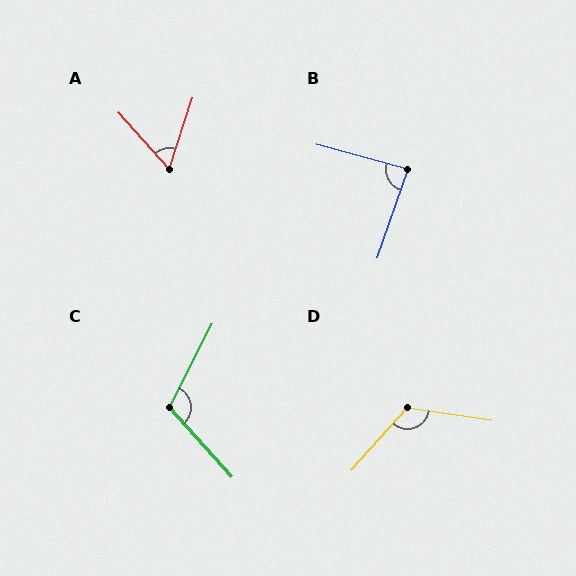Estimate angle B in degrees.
Approximately 86 degrees.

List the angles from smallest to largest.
A (60°), B (86°), C (111°), D (123°).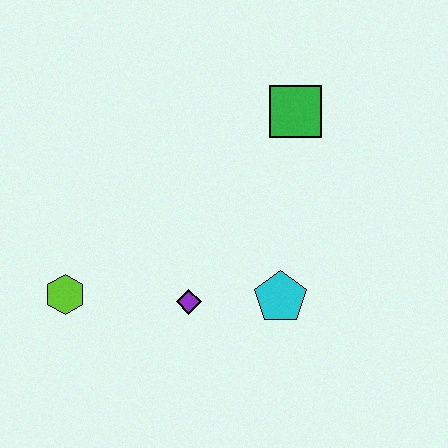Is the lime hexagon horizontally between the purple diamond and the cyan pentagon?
No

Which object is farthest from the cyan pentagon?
The lime hexagon is farthest from the cyan pentagon.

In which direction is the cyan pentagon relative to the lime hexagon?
The cyan pentagon is to the right of the lime hexagon.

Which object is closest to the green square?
The cyan pentagon is closest to the green square.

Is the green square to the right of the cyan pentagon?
Yes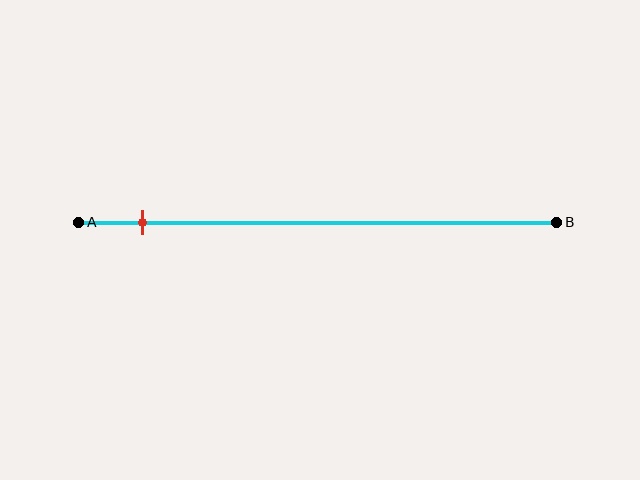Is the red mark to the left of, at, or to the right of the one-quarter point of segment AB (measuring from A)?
The red mark is to the left of the one-quarter point of segment AB.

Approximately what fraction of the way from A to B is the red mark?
The red mark is approximately 15% of the way from A to B.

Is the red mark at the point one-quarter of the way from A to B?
No, the mark is at about 15% from A, not at the 25% one-quarter point.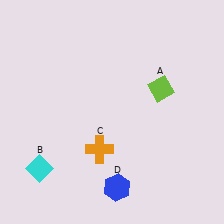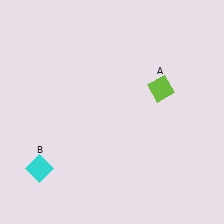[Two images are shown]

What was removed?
The blue hexagon (D), the orange cross (C) were removed in Image 2.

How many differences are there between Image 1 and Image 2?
There are 2 differences between the two images.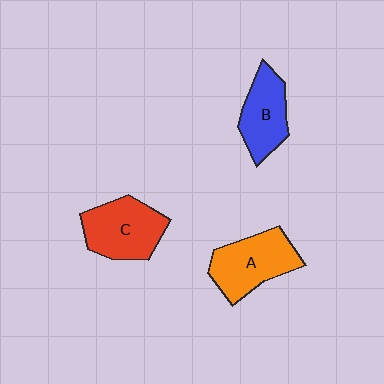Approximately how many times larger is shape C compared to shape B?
Approximately 1.2 times.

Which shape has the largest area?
Shape A (orange).